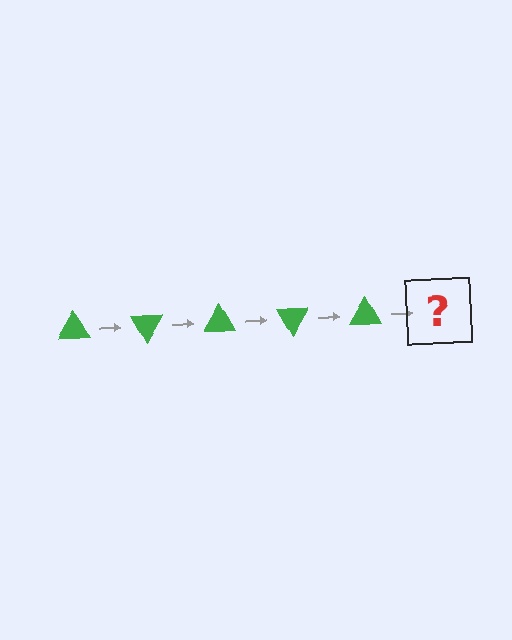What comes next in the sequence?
The next element should be a green triangle rotated 300 degrees.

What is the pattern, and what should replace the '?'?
The pattern is that the triangle rotates 60 degrees each step. The '?' should be a green triangle rotated 300 degrees.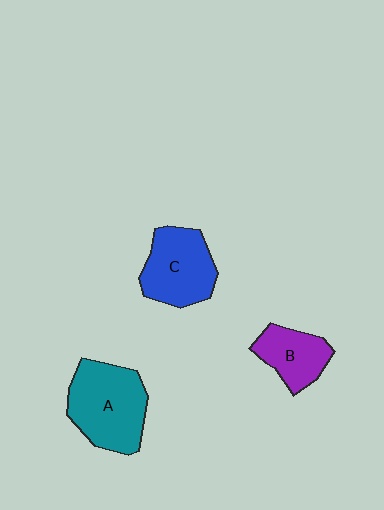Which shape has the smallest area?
Shape B (purple).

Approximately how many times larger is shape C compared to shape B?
Approximately 1.4 times.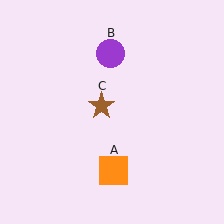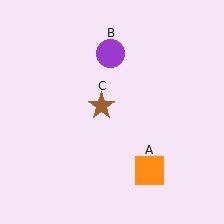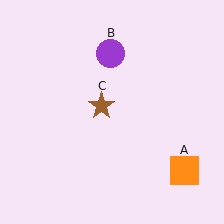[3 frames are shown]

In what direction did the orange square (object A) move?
The orange square (object A) moved right.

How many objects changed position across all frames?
1 object changed position: orange square (object A).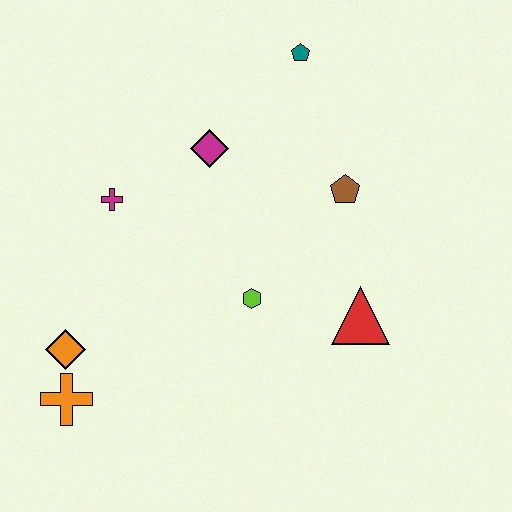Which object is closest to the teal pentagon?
The magenta diamond is closest to the teal pentagon.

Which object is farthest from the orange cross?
The teal pentagon is farthest from the orange cross.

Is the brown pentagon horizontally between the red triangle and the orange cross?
Yes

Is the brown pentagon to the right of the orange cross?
Yes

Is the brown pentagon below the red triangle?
No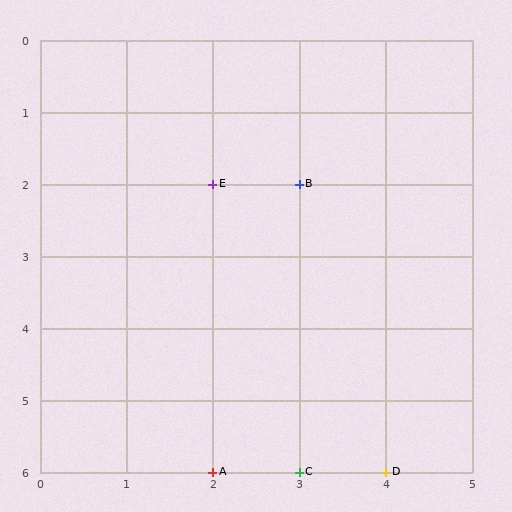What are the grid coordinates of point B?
Point B is at grid coordinates (3, 2).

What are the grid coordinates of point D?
Point D is at grid coordinates (4, 6).